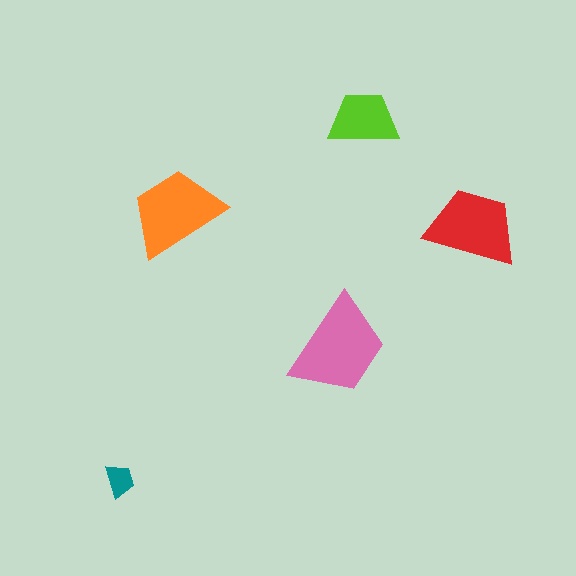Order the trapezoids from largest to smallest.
the pink one, the orange one, the red one, the lime one, the teal one.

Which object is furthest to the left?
The teal trapezoid is leftmost.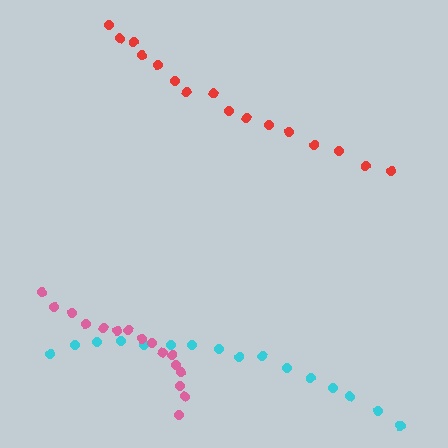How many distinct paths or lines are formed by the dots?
There are 3 distinct paths.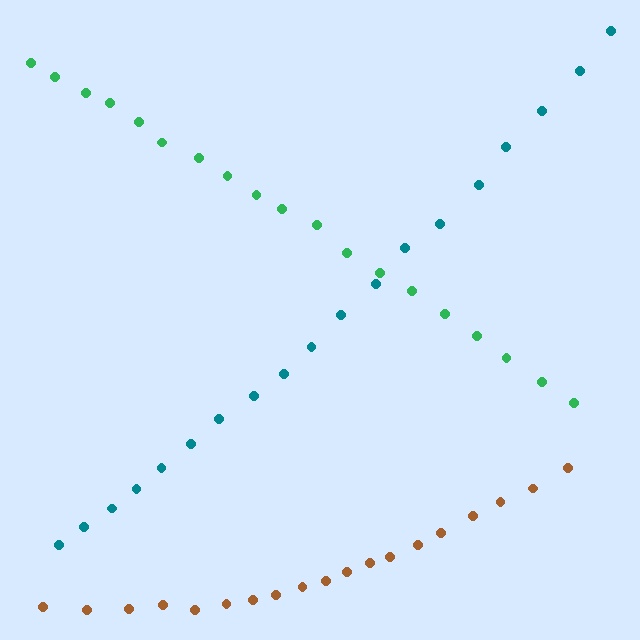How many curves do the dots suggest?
There are 3 distinct paths.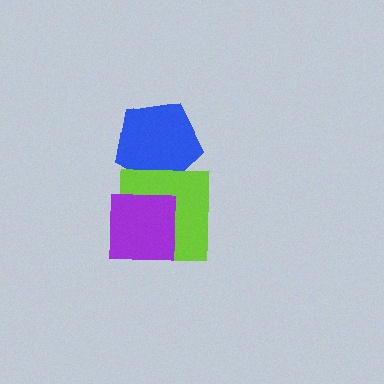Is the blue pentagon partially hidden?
Yes, it is partially covered by another shape.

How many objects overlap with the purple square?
1 object overlaps with the purple square.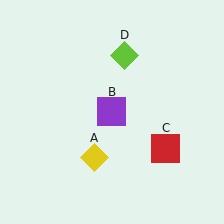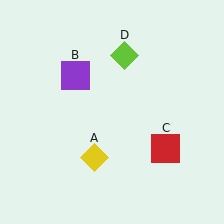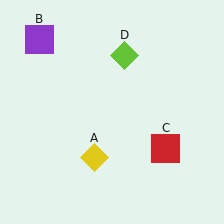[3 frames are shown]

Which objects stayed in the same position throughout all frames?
Yellow diamond (object A) and red square (object C) and lime diamond (object D) remained stationary.